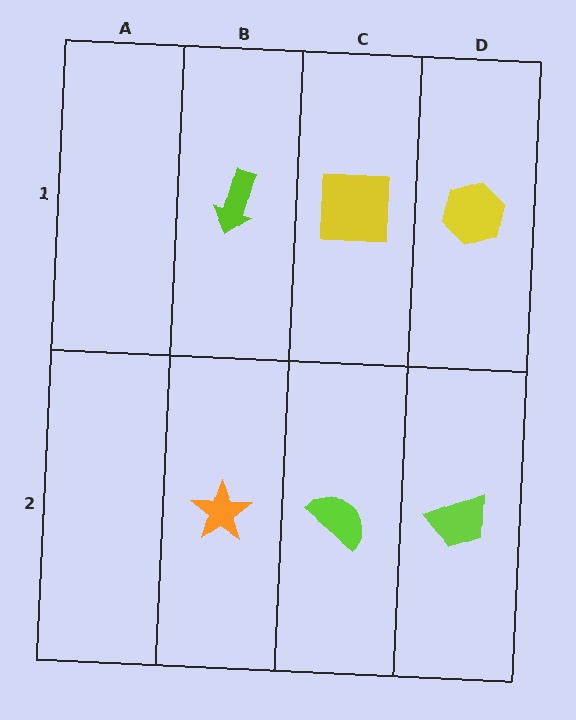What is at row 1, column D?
A yellow hexagon.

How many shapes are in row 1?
3 shapes.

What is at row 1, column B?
A lime arrow.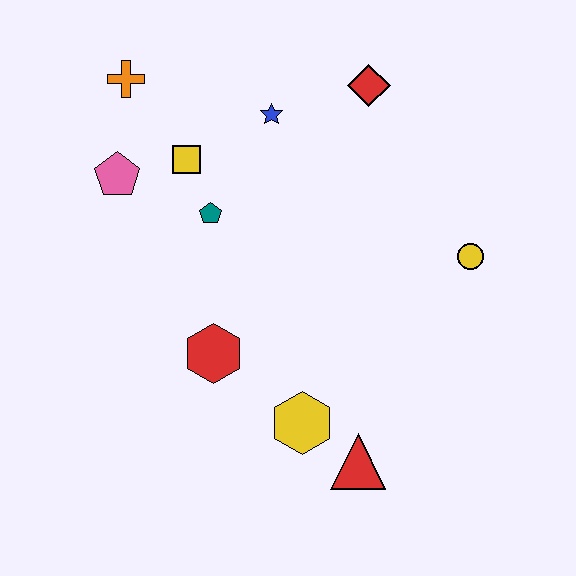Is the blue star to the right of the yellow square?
Yes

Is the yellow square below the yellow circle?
No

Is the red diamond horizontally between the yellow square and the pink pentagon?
No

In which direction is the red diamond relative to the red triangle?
The red diamond is above the red triangle.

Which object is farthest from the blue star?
The red triangle is farthest from the blue star.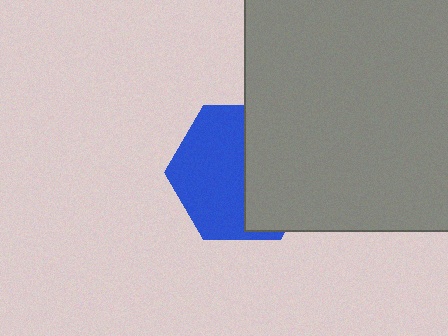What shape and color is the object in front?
The object in front is a gray rectangle.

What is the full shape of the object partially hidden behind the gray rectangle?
The partially hidden object is a blue hexagon.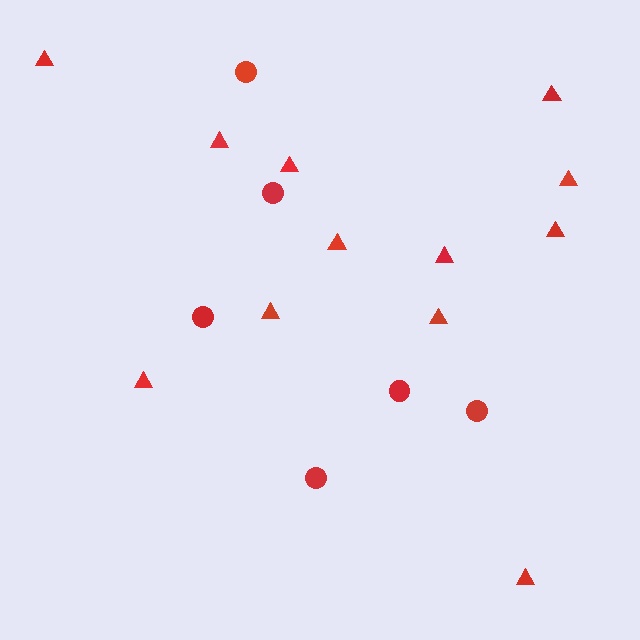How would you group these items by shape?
There are 2 groups: one group of triangles (12) and one group of circles (6).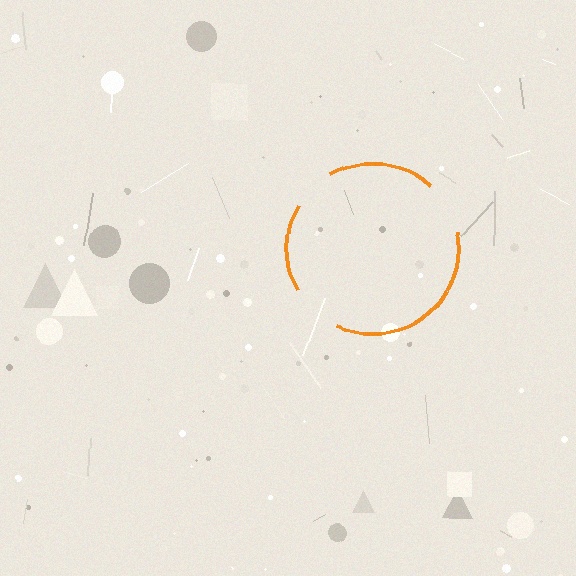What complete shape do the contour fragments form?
The contour fragments form a circle.